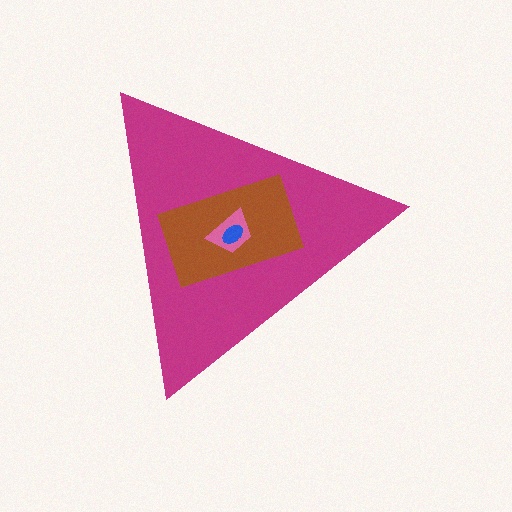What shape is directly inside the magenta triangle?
The brown rectangle.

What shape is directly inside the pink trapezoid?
The blue ellipse.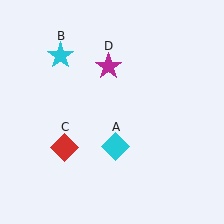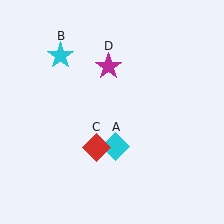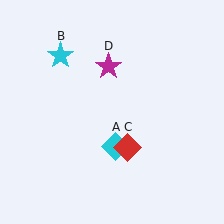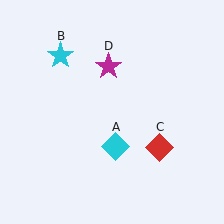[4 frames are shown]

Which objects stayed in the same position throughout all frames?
Cyan diamond (object A) and cyan star (object B) and magenta star (object D) remained stationary.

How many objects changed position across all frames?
1 object changed position: red diamond (object C).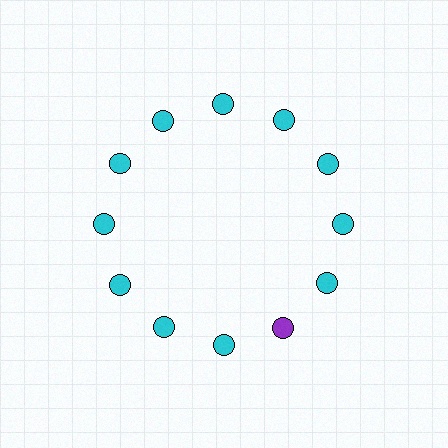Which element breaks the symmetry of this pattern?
The purple circle at roughly the 5 o'clock position breaks the symmetry. All other shapes are cyan circles.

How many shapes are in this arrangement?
There are 12 shapes arranged in a ring pattern.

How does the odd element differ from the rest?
It has a different color: purple instead of cyan.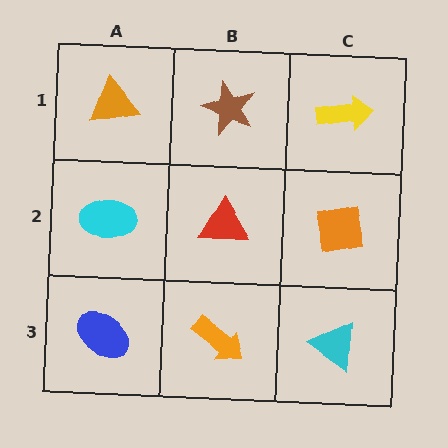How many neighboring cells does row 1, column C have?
2.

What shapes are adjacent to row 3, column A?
A cyan ellipse (row 2, column A), an orange arrow (row 3, column B).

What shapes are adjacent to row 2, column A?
An orange triangle (row 1, column A), a blue ellipse (row 3, column A), a red triangle (row 2, column B).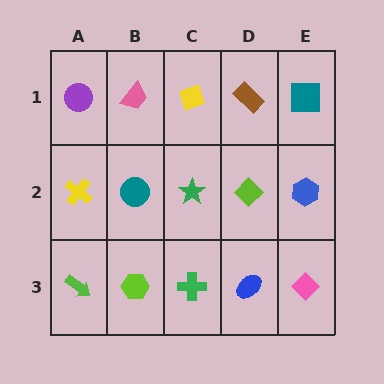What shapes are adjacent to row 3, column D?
A lime diamond (row 2, column D), a green cross (row 3, column C), a pink diamond (row 3, column E).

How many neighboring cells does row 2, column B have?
4.